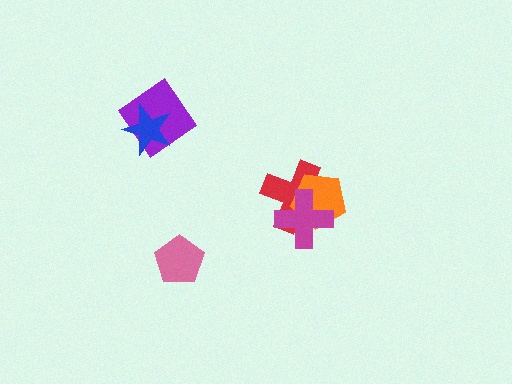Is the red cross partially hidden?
Yes, it is partially covered by another shape.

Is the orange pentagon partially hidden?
Yes, it is partially covered by another shape.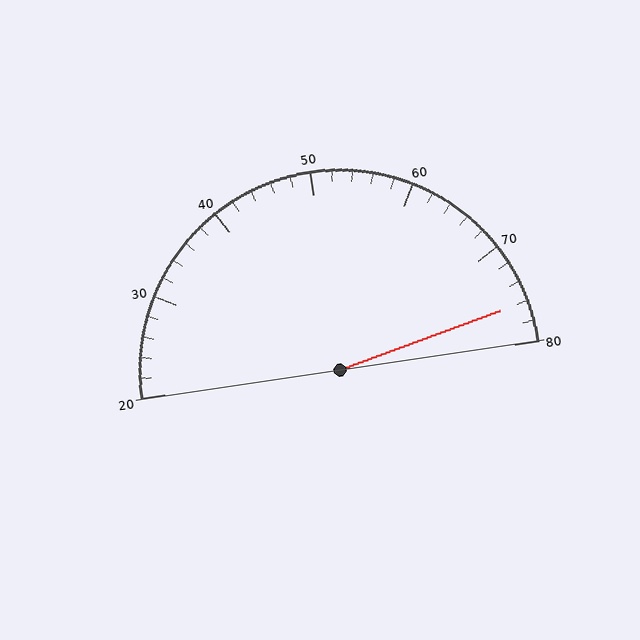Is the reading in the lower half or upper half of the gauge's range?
The reading is in the upper half of the range (20 to 80).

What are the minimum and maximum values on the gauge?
The gauge ranges from 20 to 80.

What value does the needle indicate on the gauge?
The needle indicates approximately 76.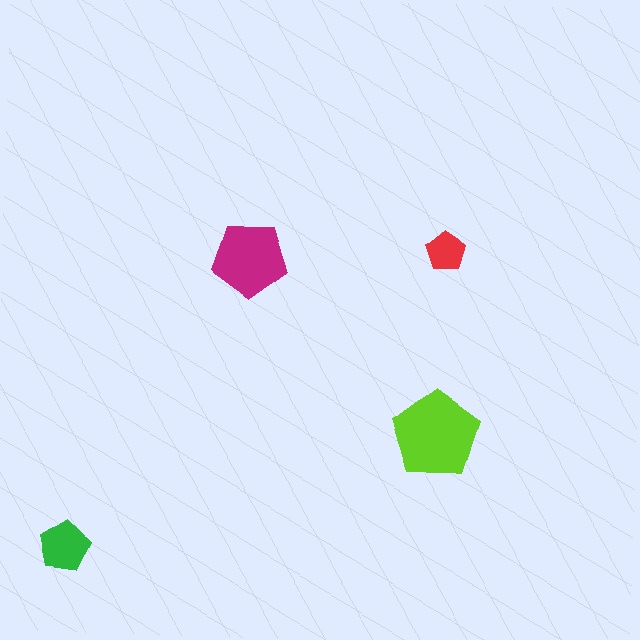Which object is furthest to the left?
The green pentagon is leftmost.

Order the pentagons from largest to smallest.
the lime one, the magenta one, the green one, the red one.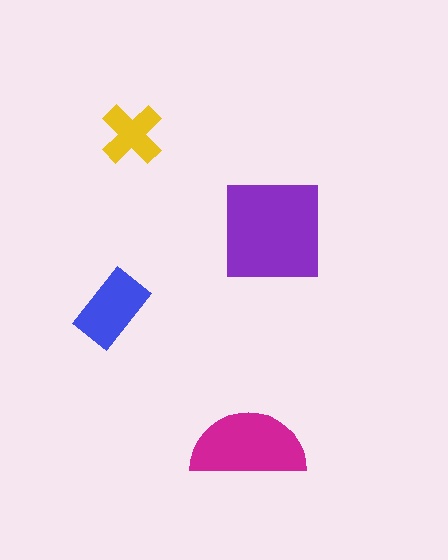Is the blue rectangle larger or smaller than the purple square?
Smaller.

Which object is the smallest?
The yellow cross.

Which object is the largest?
The purple square.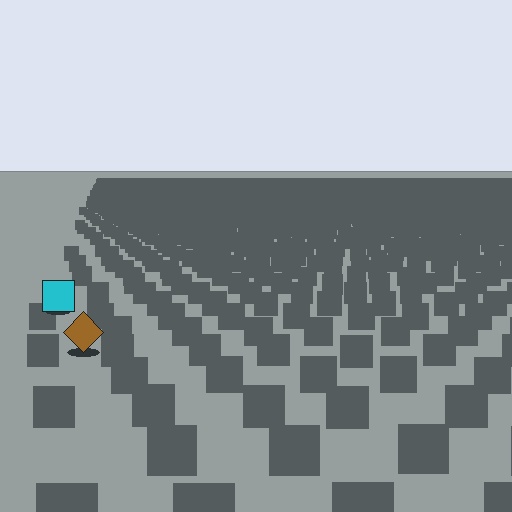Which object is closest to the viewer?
The brown diamond is closest. The texture marks near it are larger and more spread out.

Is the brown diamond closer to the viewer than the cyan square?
Yes. The brown diamond is closer — you can tell from the texture gradient: the ground texture is coarser near it.